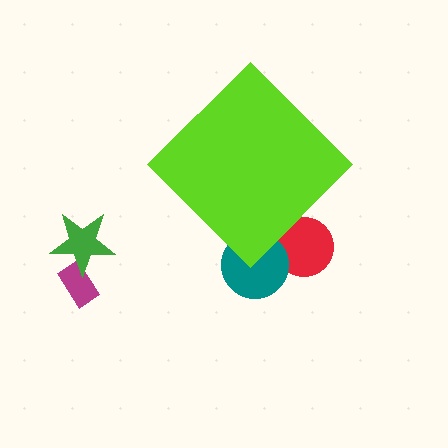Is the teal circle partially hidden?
Yes, the teal circle is partially hidden behind the lime diamond.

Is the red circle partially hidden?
Yes, the red circle is partially hidden behind the lime diamond.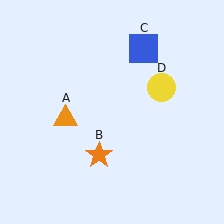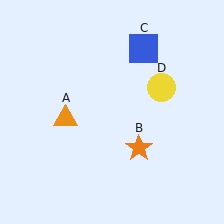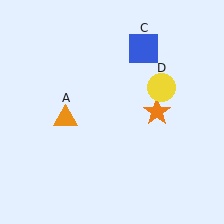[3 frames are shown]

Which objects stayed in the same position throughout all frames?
Orange triangle (object A) and blue square (object C) and yellow circle (object D) remained stationary.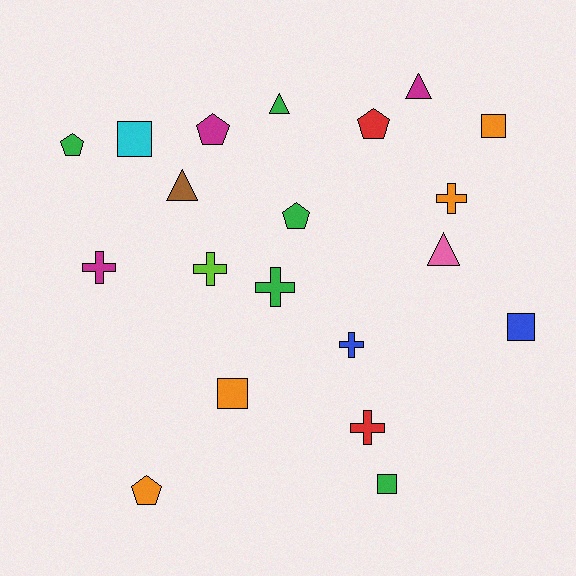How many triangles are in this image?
There are 4 triangles.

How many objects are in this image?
There are 20 objects.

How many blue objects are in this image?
There are 2 blue objects.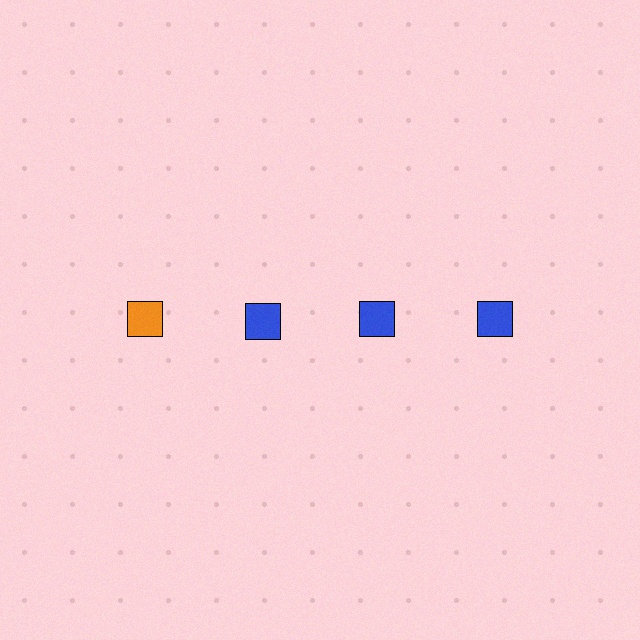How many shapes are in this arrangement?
There are 4 shapes arranged in a grid pattern.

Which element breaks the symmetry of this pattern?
The orange square in the top row, leftmost column breaks the symmetry. All other shapes are blue squares.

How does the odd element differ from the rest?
It has a different color: orange instead of blue.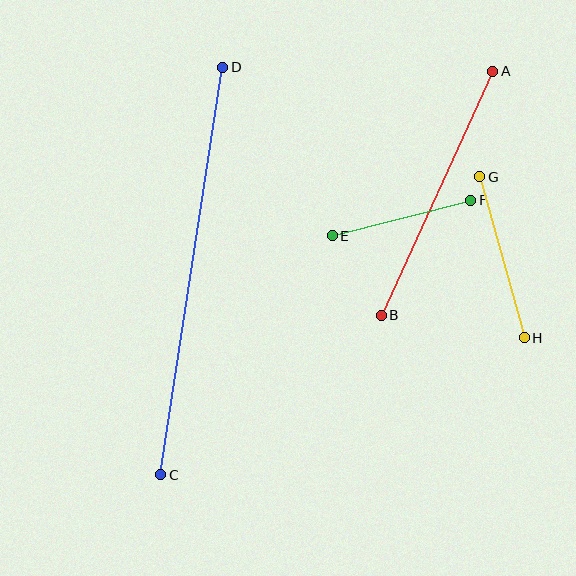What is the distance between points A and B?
The distance is approximately 268 pixels.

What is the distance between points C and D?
The distance is approximately 412 pixels.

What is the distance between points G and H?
The distance is approximately 167 pixels.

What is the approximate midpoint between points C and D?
The midpoint is at approximately (192, 271) pixels.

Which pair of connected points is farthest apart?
Points C and D are farthest apart.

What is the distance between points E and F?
The distance is approximately 143 pixels.